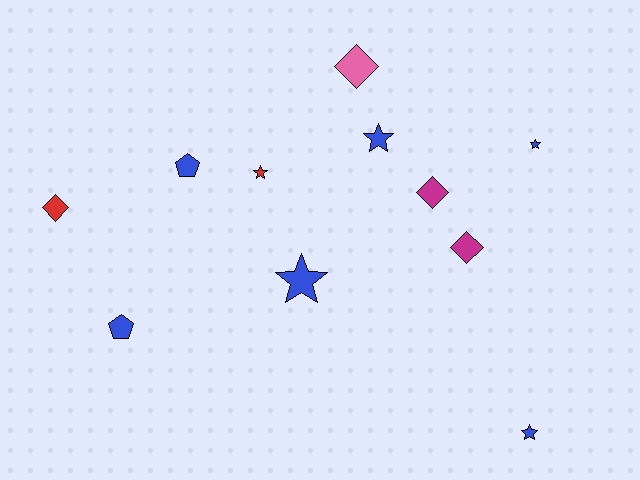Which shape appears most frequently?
Star, with 5 objects.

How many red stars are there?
There is 1 red star.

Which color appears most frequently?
Blue, with 6 objects.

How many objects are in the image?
There are 11 objects.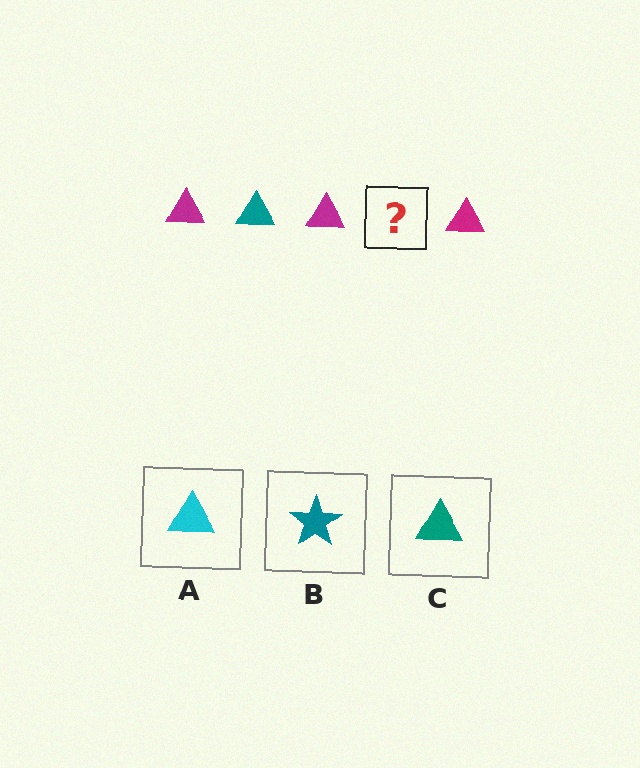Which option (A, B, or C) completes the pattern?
C.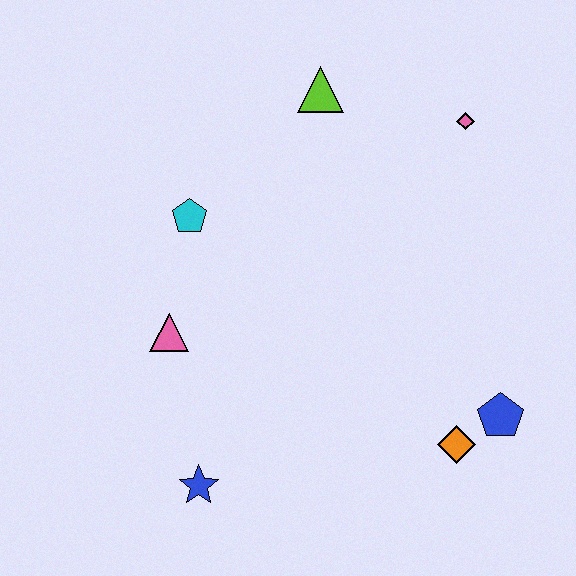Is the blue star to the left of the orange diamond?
Yes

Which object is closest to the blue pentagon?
The orange diamond is closest to the blue pentagon.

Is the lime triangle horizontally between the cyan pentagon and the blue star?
No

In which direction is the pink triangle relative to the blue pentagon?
The pink triangle is to the left of the blue pentagon.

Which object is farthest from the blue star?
The pink diamond is farthest from the blue star.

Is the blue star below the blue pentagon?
Yes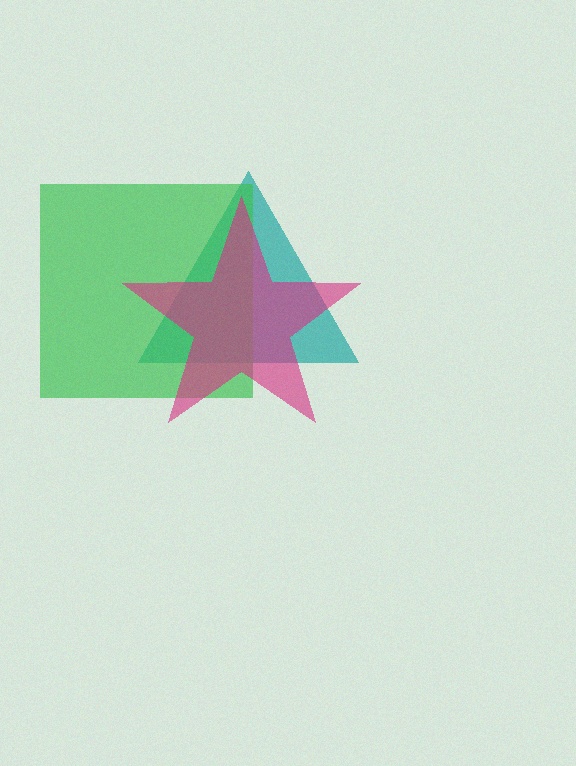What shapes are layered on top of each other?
The layered shapes are: a teal triangle, a green square, a magenta star.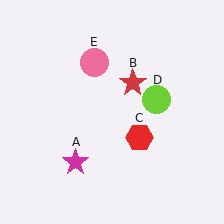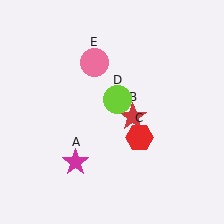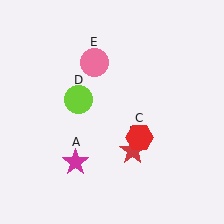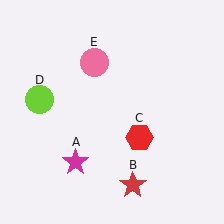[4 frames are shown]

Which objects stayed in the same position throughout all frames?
Magenta star (object A) and red hexagon (object C) and pink circle (object E) remained stationary.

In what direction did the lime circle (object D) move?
The lime circle (object D) moved left.